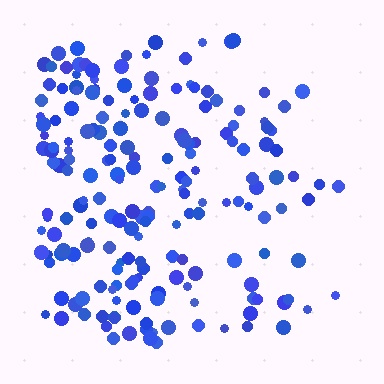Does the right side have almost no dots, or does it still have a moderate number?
Still a moderate number, just noticeably fewer than the left.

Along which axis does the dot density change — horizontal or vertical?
Horizontal.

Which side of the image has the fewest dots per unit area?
The right.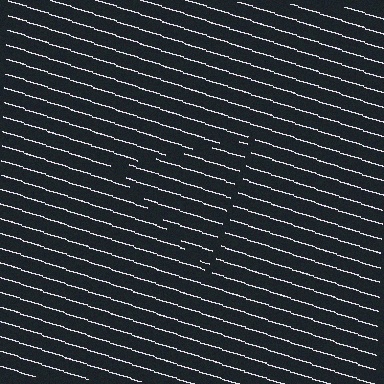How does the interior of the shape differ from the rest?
The interior of the shape contains the same grating, shifted by half a period — the contour is defined by the phase discontinuity where line-ends from the inner and outer gratings abut.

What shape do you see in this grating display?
An illusory triangle. The interior of the shape contains the same grating, shifted by half a period — the contour is defined by the phase discontinuity where line-ends from the inner and outer gratings abut.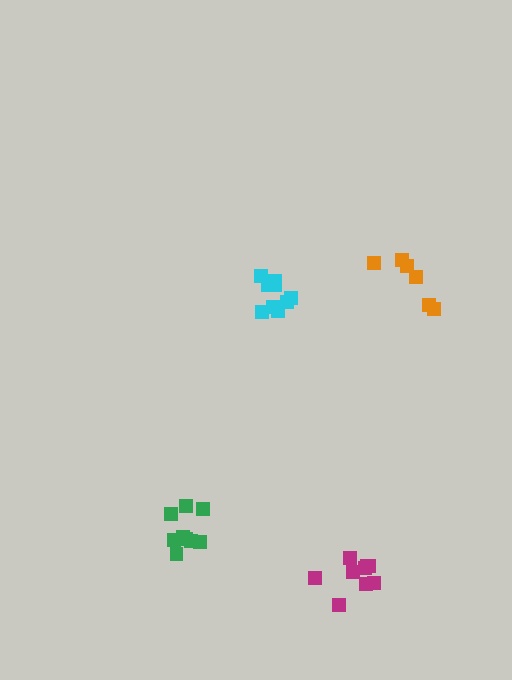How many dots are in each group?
Group 1: 6 dots, Group 2: 9 dots, Group 3: 9 dots, Group 4: 9 dots (33 total).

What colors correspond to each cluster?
The clusters are colored: orange, magenta, cyan, green.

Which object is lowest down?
The magenta cluster is bottommost.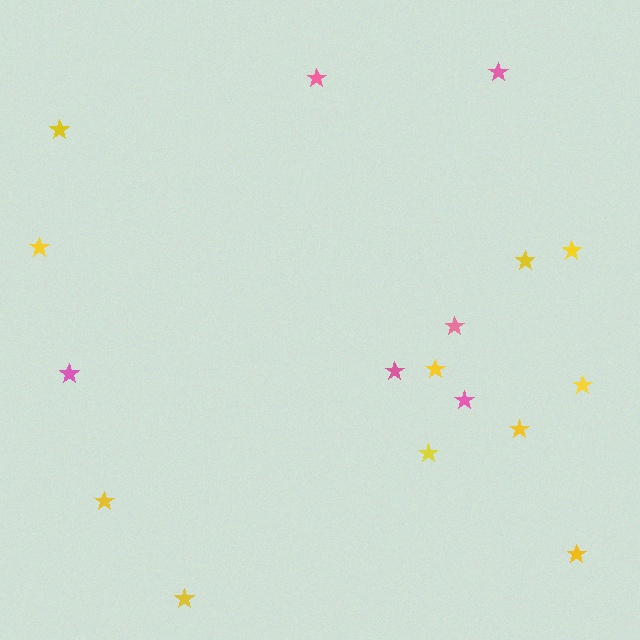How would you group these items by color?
There are 2 groups: one group of pink stars (6) and one group of yellow stars (11).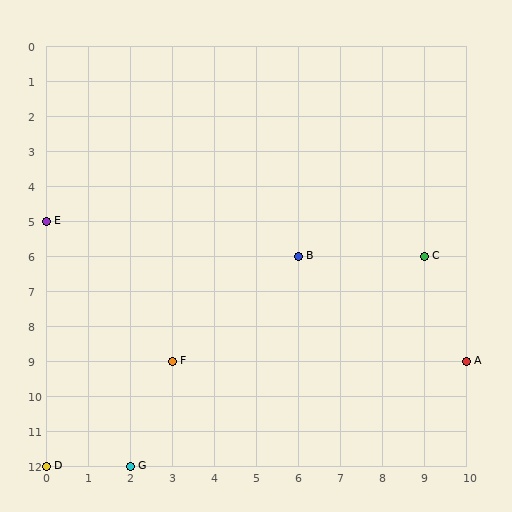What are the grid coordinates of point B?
Point B is at grid coordinates (6, 6).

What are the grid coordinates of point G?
Point G is at grid coordinates (2, 12).